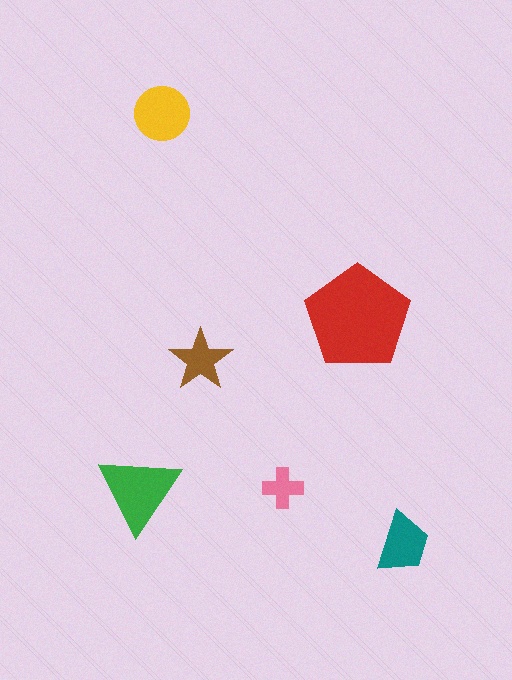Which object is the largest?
The red pentagon.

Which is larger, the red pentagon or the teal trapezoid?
The red pentagon.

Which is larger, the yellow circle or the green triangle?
The green triangle.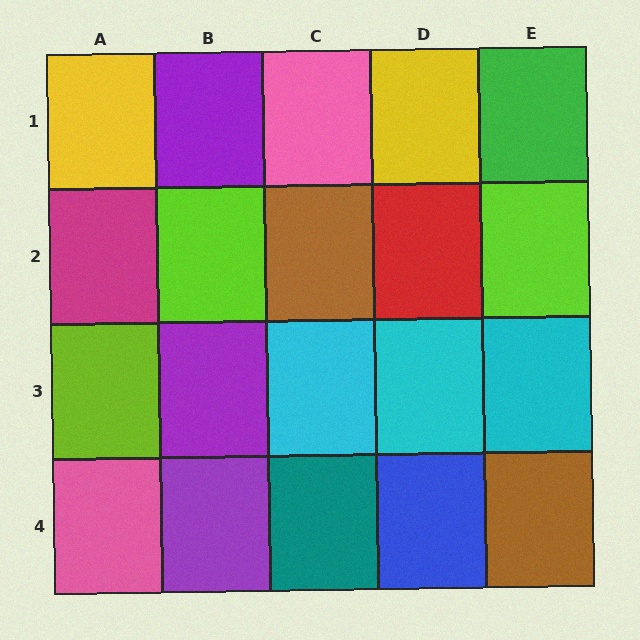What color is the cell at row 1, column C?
Pink.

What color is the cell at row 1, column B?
Purple.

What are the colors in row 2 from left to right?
Magenta, lime, brown, red, lime.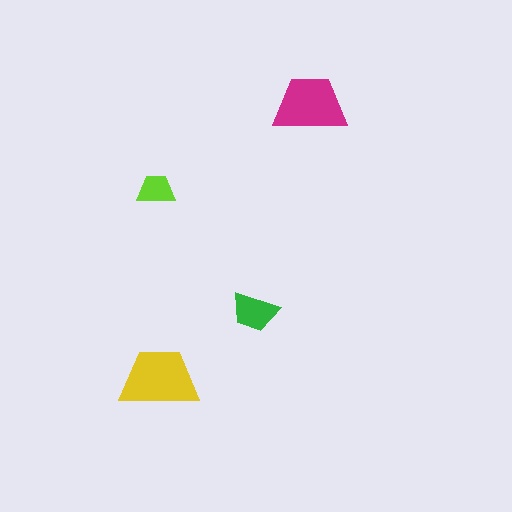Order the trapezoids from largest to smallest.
the yellow one, the magenta one, the green one, the lime one.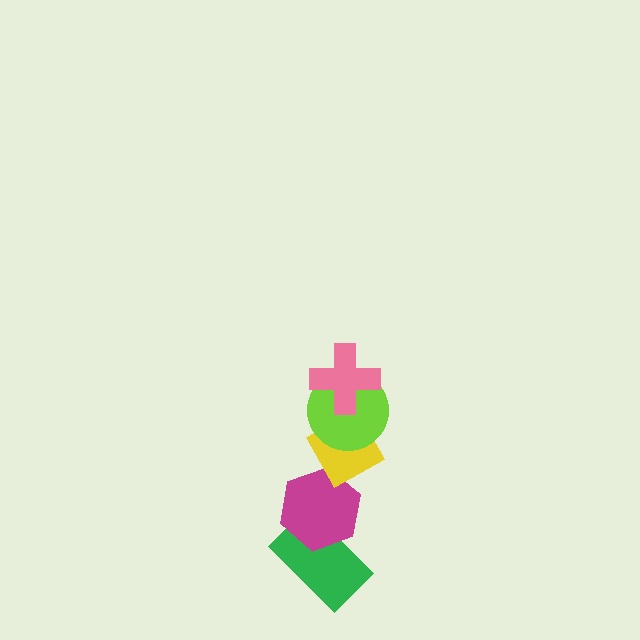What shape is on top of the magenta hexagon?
The yellow diamond is on top of the magenta hexagon.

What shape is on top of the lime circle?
The pink cross is on top of the lime circle.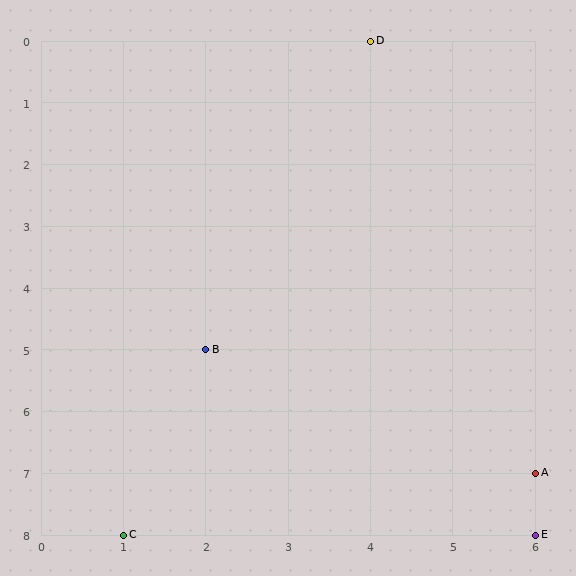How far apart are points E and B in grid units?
Points E and B are 4 columns and 3 rows apart (about 5.0 grid units diagonally).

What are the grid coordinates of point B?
Point B is at grid coordinates (2, 5).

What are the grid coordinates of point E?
Point E is at grid coordinates (6, 8).